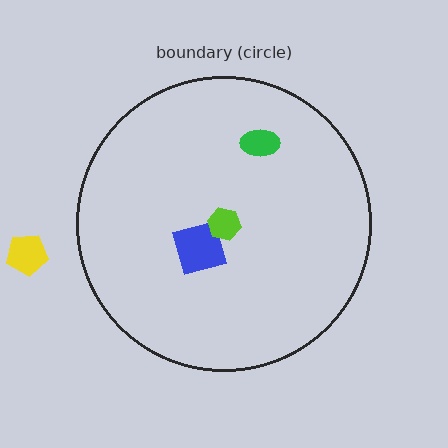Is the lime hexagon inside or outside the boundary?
Inside.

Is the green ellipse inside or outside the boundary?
Inside.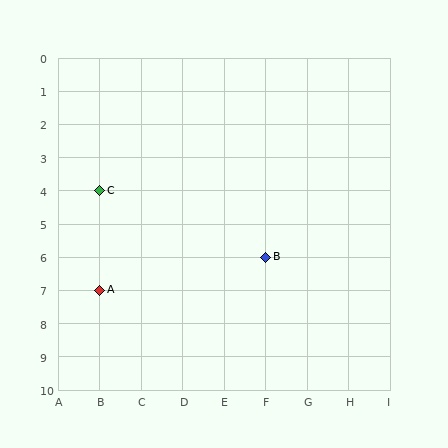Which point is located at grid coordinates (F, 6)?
Point B is at (F, 6).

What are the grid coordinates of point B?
Point B is at grid coordinates (F, 6).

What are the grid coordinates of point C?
Point C is at grid coordinates (B, 4).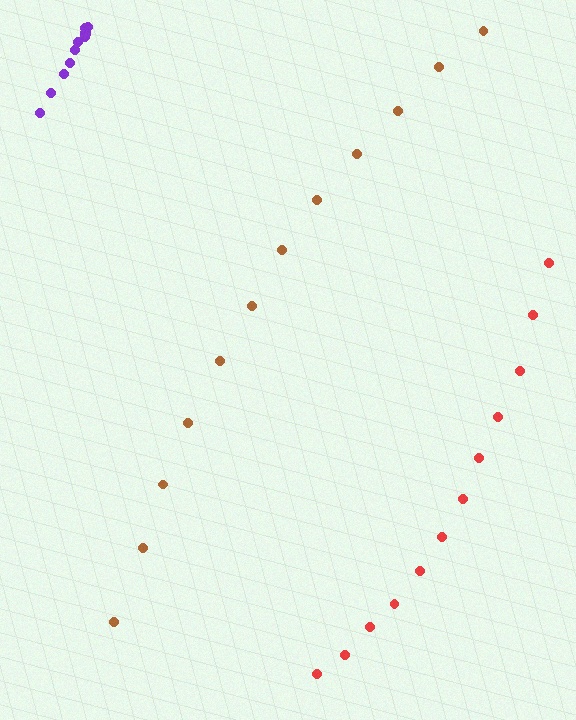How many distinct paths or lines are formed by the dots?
There are 3 distinct paths.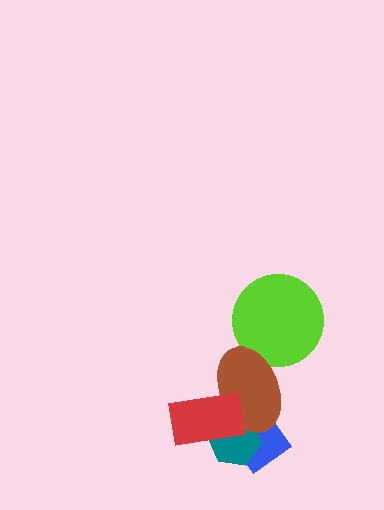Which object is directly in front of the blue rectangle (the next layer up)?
The teal hexagon is directly in front of the blue rectangle.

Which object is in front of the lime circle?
The brown ellipse is in front of the lime circle.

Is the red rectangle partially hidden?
No, no other shape covers it.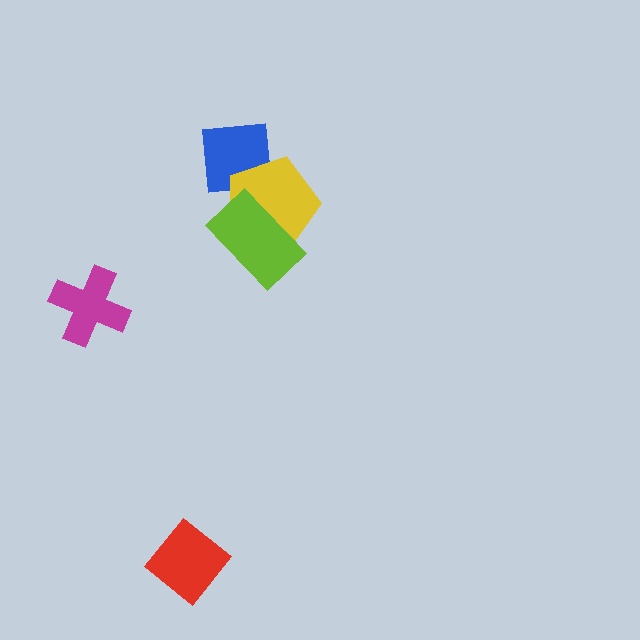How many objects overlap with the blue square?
1 object overlaps with the blue square.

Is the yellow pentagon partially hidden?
Yes, it is partially covered by another shape.